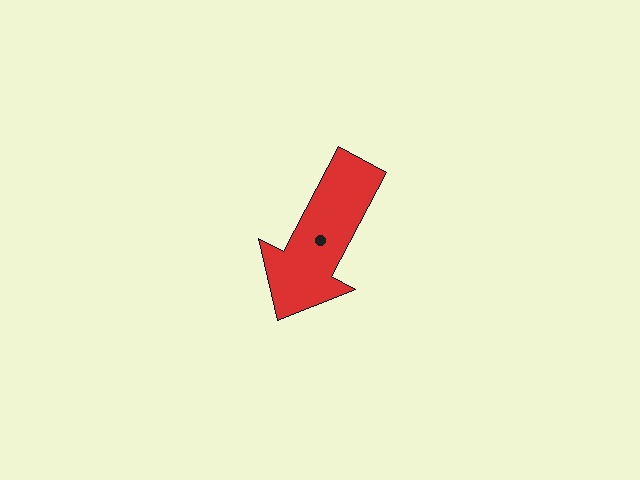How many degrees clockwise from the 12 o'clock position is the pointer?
Approximately 208 degrees.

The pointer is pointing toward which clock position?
Roughly 7 o'clock.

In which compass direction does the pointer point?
Southwest.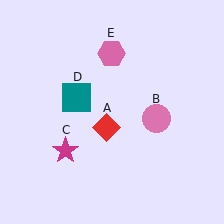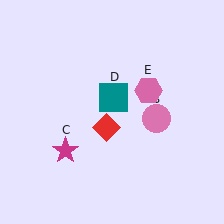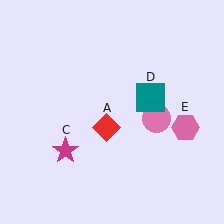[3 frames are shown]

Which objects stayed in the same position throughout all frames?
Red diamond (object A) and pink circle (object B) and magenta star (object C) remained stationary.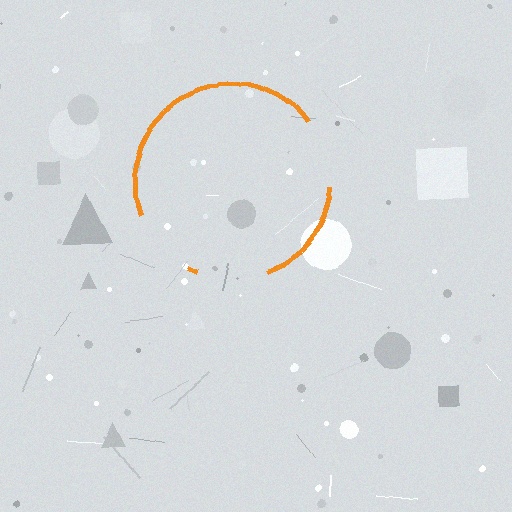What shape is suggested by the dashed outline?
The dashed outline suggests a circle.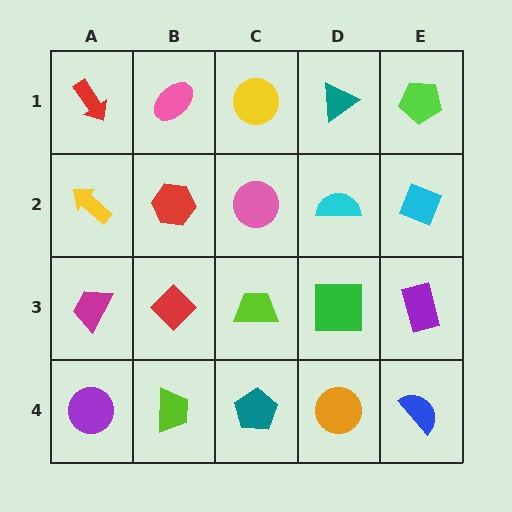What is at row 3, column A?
A magenta trapezoid.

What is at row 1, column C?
A yellow circle.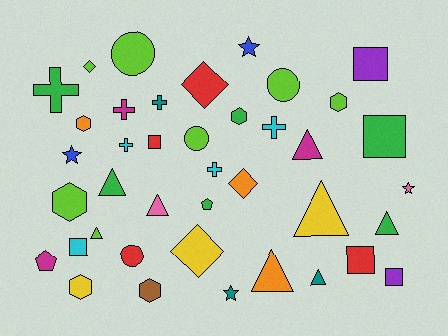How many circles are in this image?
There are 4 circles.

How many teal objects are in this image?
There are 3 teal objects.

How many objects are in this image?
There are 40 objects.